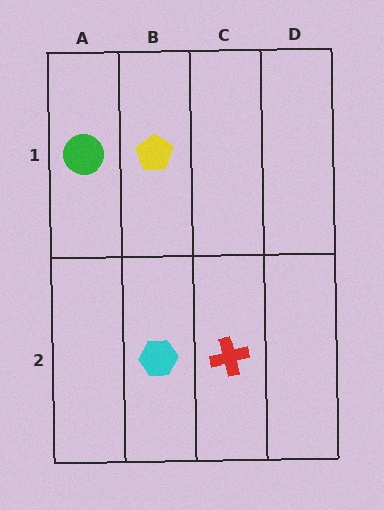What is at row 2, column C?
A red cross.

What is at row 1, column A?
A green circle.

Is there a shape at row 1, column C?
No, that cell is empty.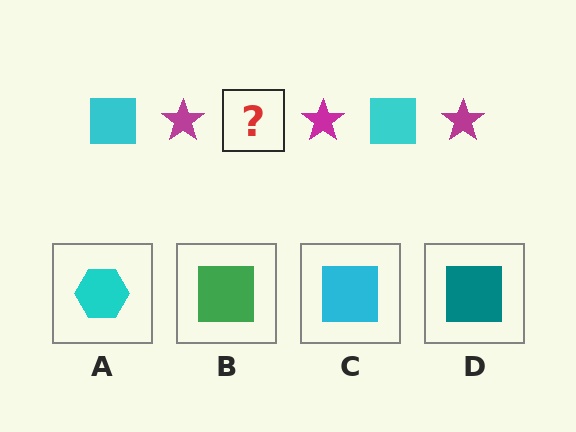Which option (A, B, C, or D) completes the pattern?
C.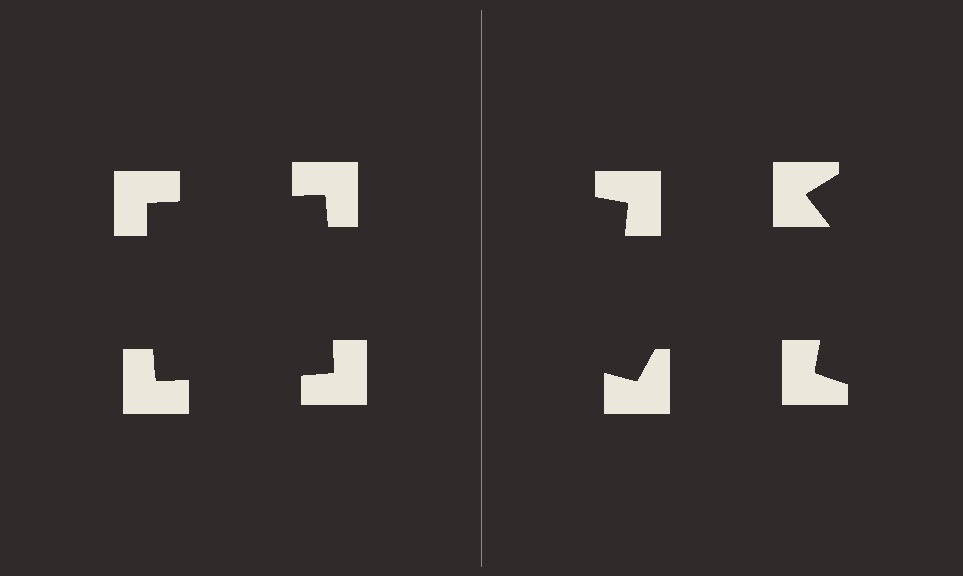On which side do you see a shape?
An illusory square appears on the left side. On the right side the wedge cuts are rotated, so no coherent shape forms.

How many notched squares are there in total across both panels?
8 — 4 on each side.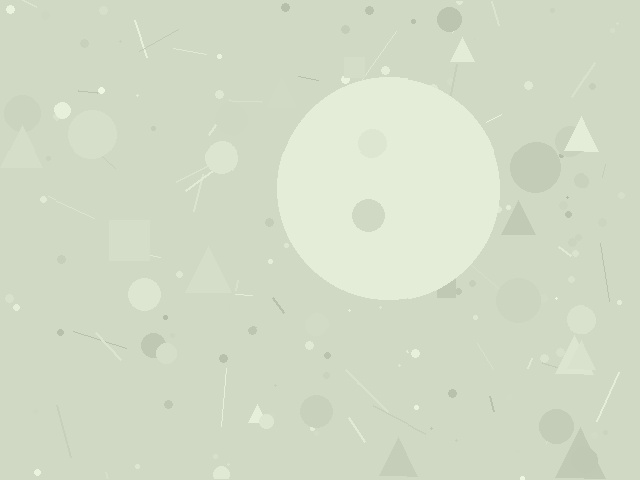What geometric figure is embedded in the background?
A circle is embedded in the background.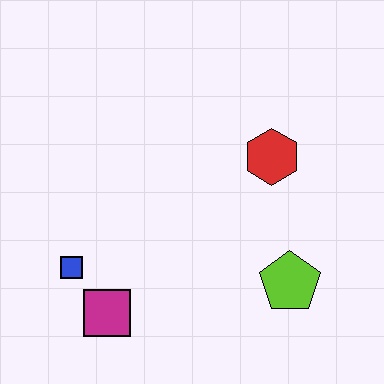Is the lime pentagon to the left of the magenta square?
No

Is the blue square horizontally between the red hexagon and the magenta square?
No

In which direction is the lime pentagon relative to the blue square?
The lime pentagon is to the right of the blue square.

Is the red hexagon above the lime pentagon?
Yes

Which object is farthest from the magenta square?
The red hexagon is farthest from the magenta square.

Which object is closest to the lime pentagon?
The red hexagon is closest to the lime pentagon.